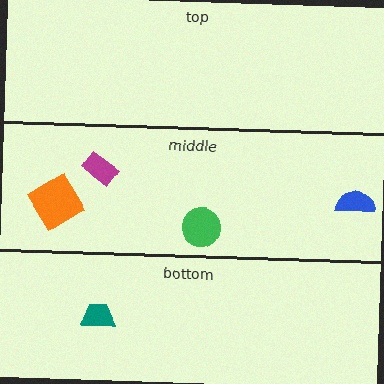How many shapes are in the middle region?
4.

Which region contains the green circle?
The middle region.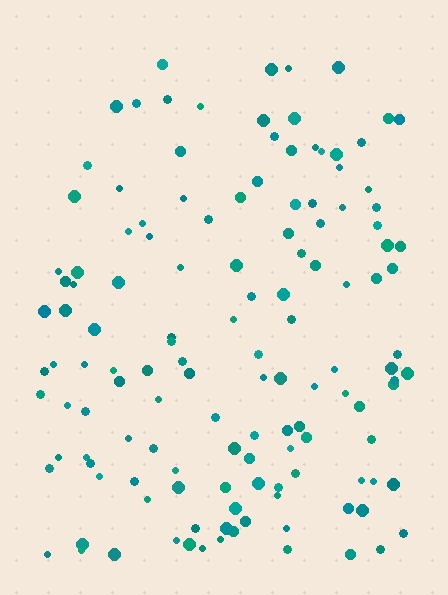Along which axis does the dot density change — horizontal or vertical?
Vertical.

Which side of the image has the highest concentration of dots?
The bottom.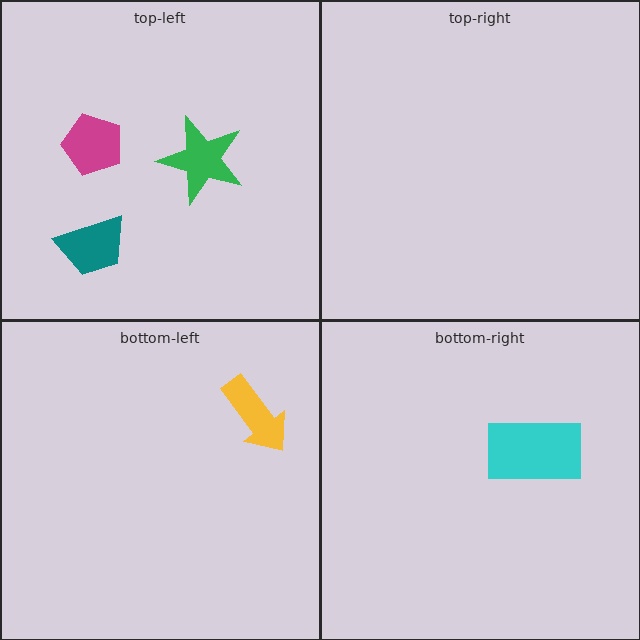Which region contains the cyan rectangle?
The bottom-right region.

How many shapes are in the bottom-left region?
1.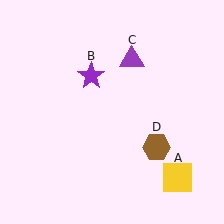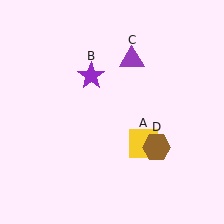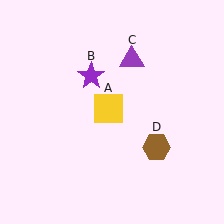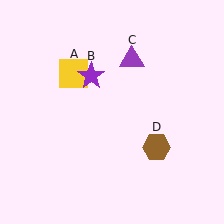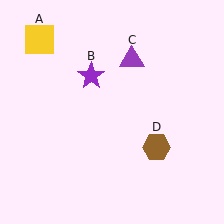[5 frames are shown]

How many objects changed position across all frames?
1 object changed position: yellow square (object A).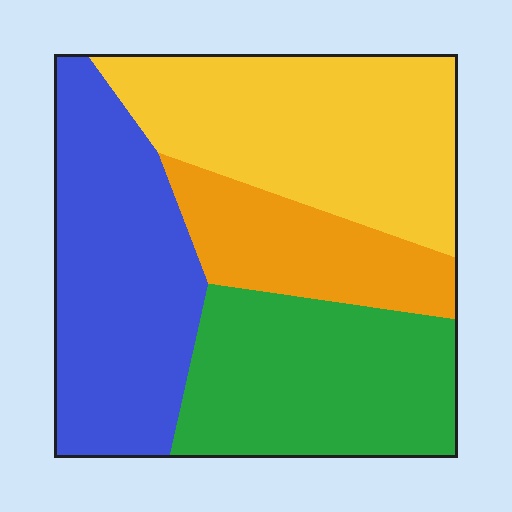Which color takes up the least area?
Orange, at roughly 15%.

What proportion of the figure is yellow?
Yellow covers about 30% of the figure.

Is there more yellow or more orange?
Yellow.